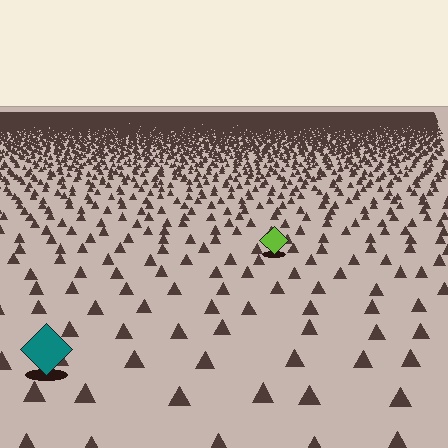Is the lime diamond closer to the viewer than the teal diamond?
No. The teal diamond is closer — you can tell from the texture gradient: the ground texture is coarser near it.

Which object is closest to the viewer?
The teal diamond is closest. The texture marks near it are larger and more spread out.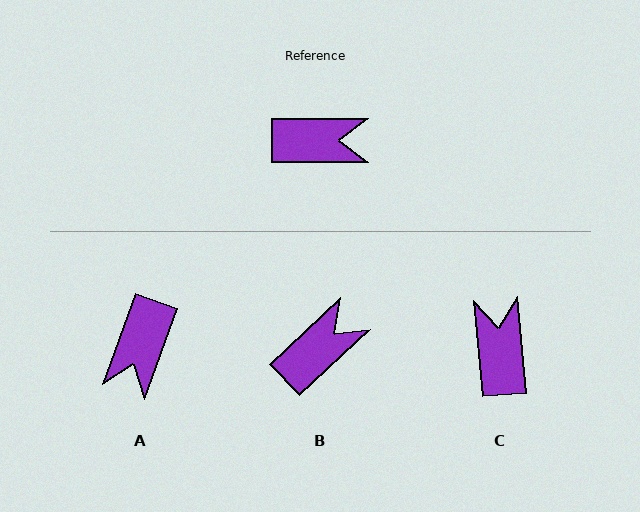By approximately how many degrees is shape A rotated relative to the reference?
Approximately 110 degrees clockwise.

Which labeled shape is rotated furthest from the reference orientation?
A, about 110 degrees away.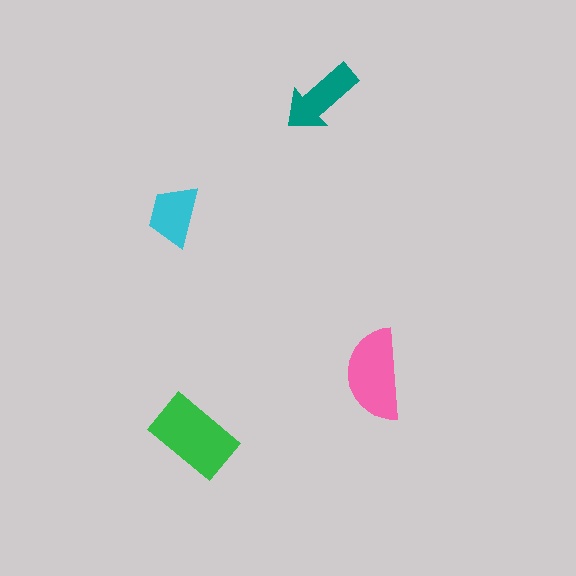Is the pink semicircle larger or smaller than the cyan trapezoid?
Larger.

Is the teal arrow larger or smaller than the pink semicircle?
Smaller.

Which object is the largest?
The green rectangle.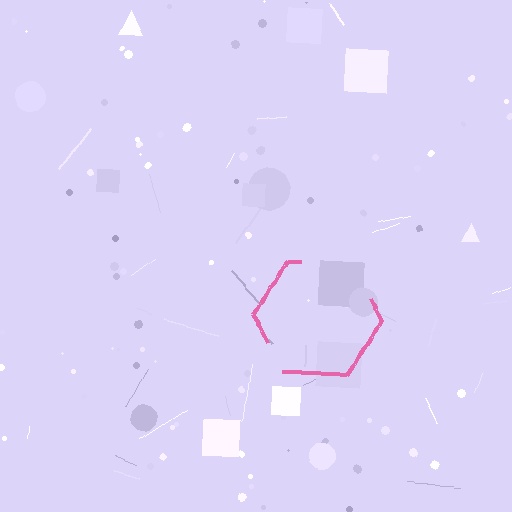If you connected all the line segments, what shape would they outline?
They would outline a hexagon.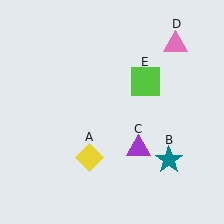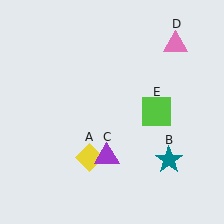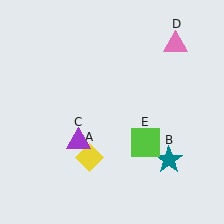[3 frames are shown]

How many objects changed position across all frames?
2 objects changed position: purple triangle (object C), lime square (object E).